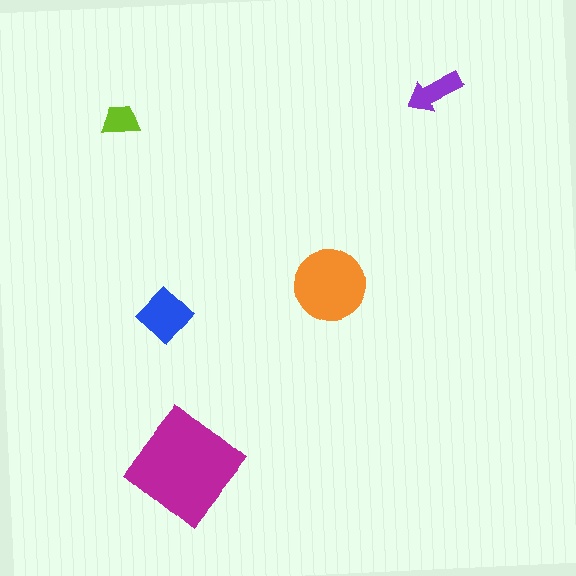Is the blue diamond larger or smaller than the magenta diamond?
Smaller.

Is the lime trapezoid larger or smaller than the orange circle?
Smaller.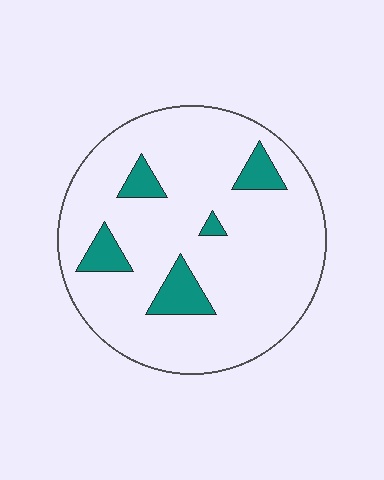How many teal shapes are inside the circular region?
5.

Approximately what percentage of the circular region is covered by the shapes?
Approximately 10%.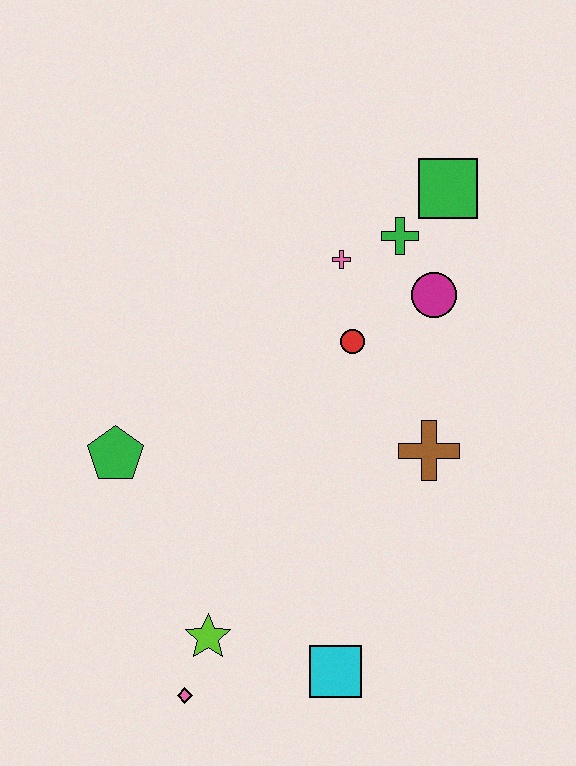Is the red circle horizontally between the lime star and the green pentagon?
No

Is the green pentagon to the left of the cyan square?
Yes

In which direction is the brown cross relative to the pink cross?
The brown cross is below the pink cross.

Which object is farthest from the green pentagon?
The green square is farthest from the green pentagon.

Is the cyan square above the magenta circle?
No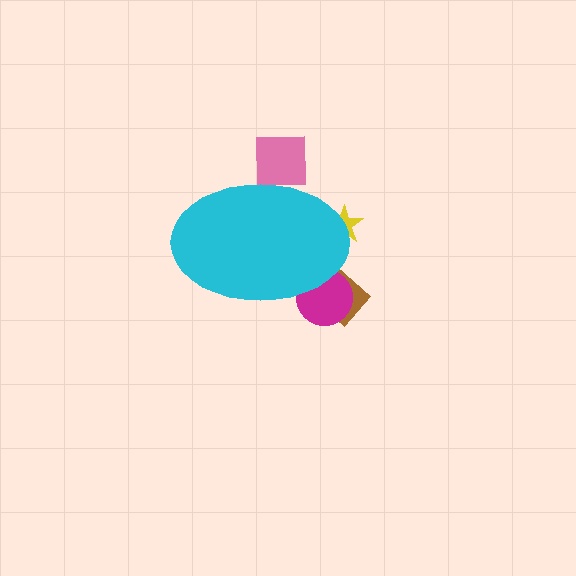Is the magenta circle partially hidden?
Yes, the magenta circle is partially hidden behind the cyan ellipse.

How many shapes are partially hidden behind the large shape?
4 shapes are partially hidden.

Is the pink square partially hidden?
Yes, the pink square is partially hidden behind the cyan ellipse.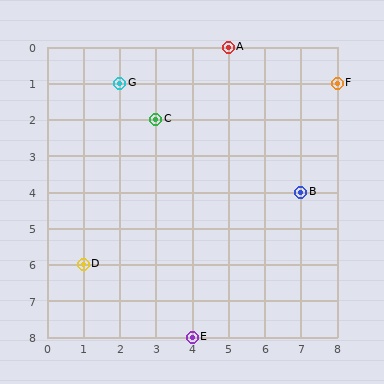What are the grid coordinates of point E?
Point E is at grid coordinates (4, 8).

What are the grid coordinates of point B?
Point B is at grid coordinates (7, 4).